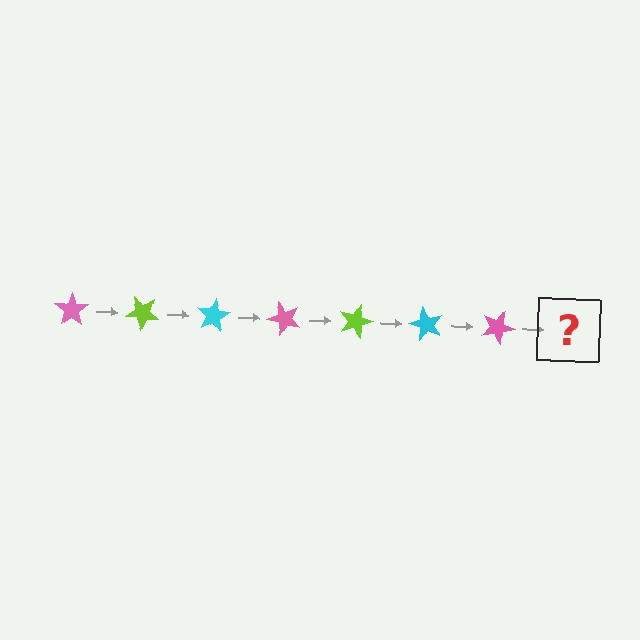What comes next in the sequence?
The next element should be a lime star, rotated 280 degrees from the start.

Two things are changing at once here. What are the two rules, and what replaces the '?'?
The two rules are that it rotates 40 degrees each step and the color cycles through pink, lime, and cyan. The '?' should be a lime star, rotated 280 degrees from the start.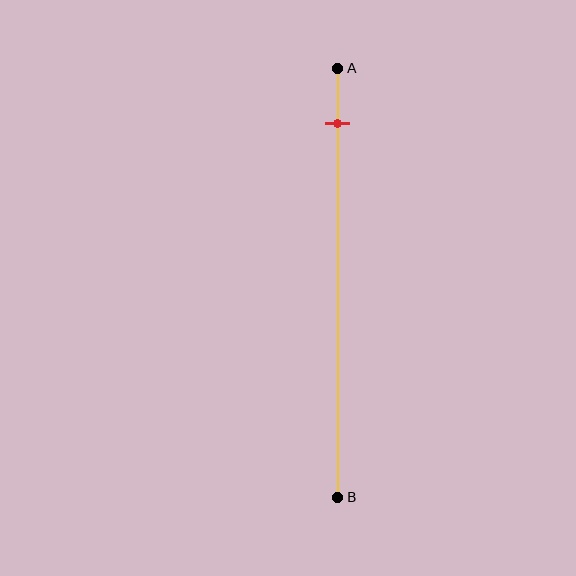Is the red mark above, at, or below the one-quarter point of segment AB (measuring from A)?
The red mark is above the one-quarter point of segment AB.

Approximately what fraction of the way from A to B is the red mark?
The red mark is approximately 15% of the way from A to B.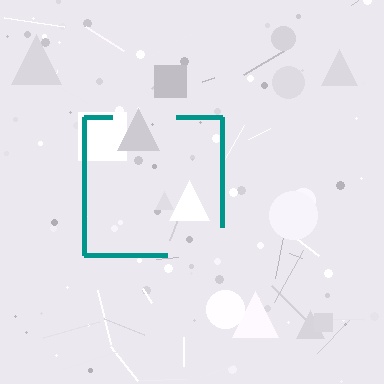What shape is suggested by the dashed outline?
The dashed outline suggests a square.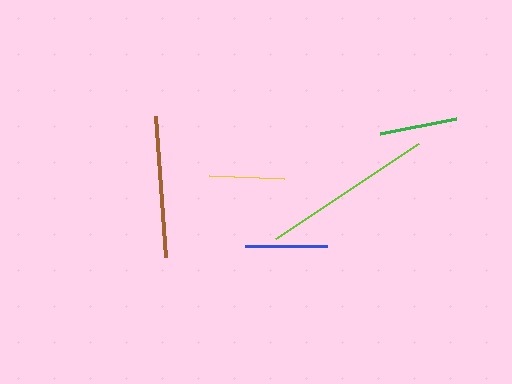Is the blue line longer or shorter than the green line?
The blue line is longer than the green line.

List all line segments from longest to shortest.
From longest to shortest: lime, brown, blue, green, yellow.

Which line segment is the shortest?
The yellow line is the shortest at approximately 75 pixels.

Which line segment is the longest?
The lime line is the longest at approximately 172 pixels.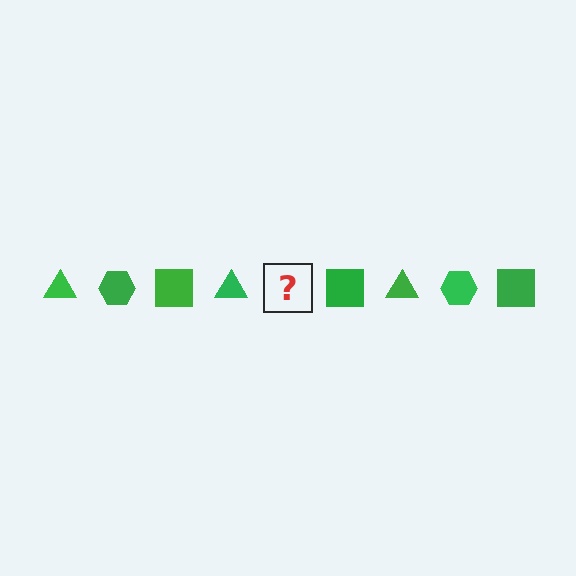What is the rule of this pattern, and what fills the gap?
The rule is that the pattern cycles through triangle, hexagon, square shapes in green. The gap should be filled with a green hexagon.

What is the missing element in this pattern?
The missing element is a green hexagon.